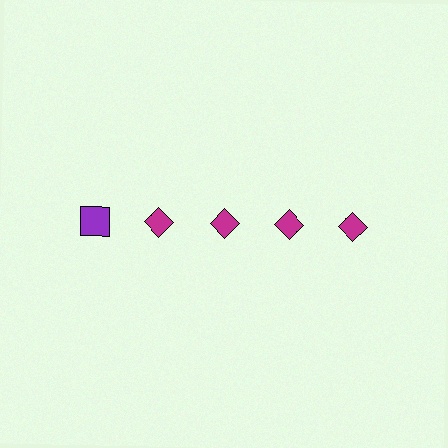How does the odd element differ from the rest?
It differs in both color (purple instead of magenta) and shape (square instead of diamond).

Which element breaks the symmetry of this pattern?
The purple square in the top row, leftmost column breaks the symmetry. All other shapes are magenta diamonds.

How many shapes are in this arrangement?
There are 5 shapes arranged in a grid pattern.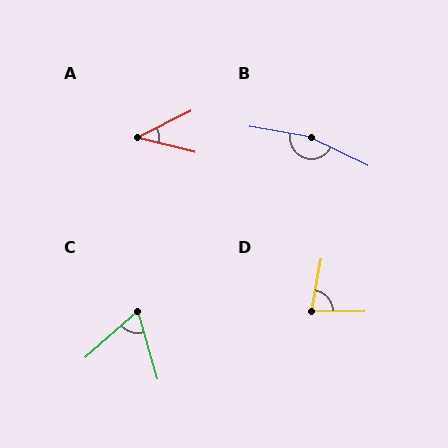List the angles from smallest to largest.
A (40°), C (64°), D (79°), B (164°).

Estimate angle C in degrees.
Approximately 64 degrees.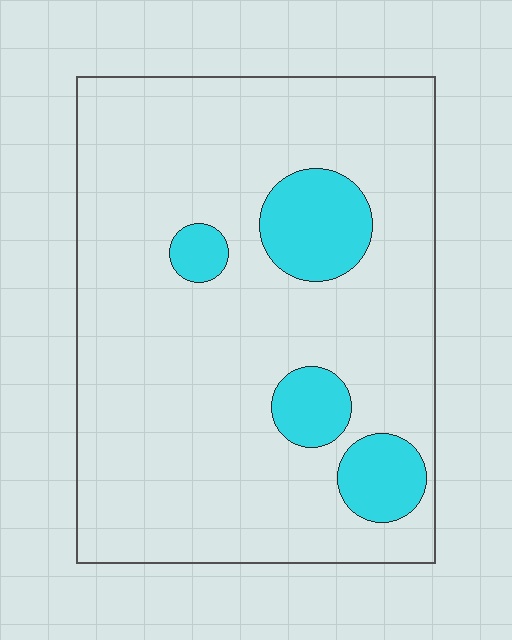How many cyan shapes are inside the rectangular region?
4.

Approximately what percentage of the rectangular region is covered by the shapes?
Approximately 15%.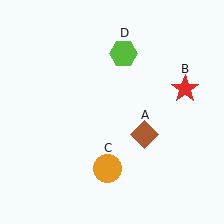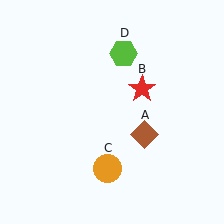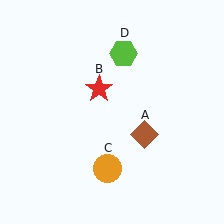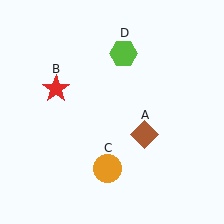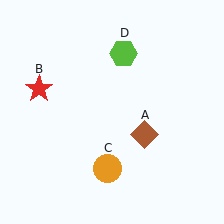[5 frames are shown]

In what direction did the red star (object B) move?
The red star (object B) moved left.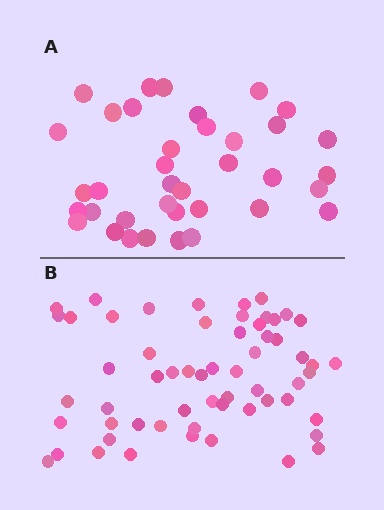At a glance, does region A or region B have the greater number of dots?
Region B (the bottom region) has more dots.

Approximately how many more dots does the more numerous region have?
Region B has approximately 20 more dots than region A.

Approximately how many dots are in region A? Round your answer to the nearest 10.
About 40 dots. (The exact count is 37, which rounds to 40.)